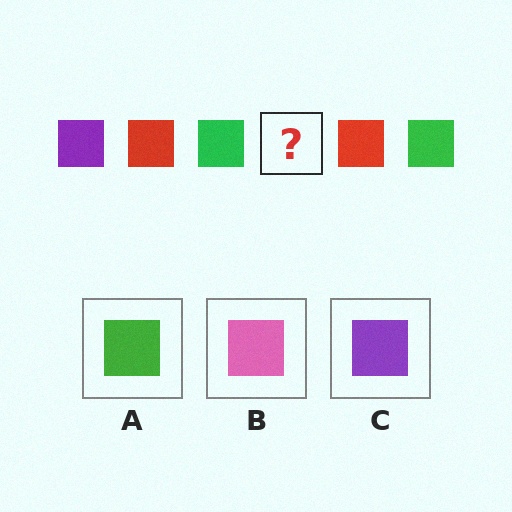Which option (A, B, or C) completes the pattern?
C.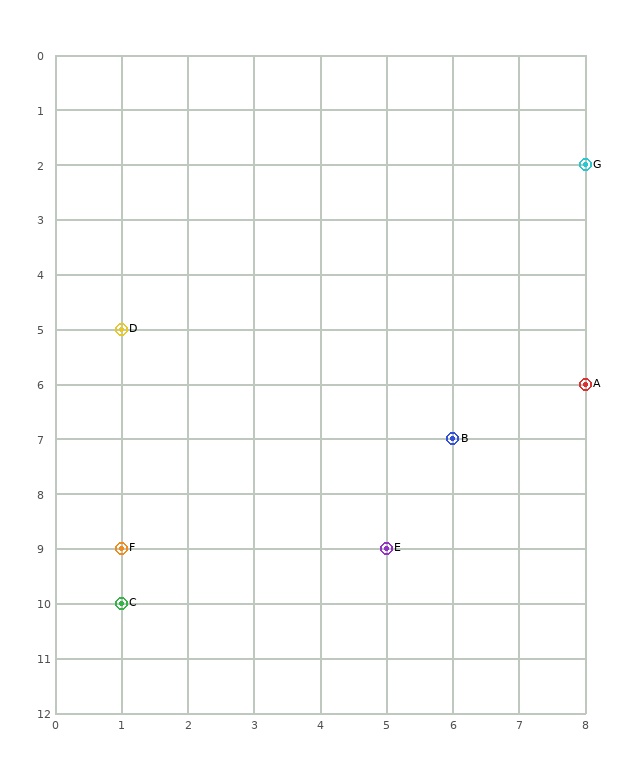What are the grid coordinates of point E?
Point E is at grid coordinates (5, 9).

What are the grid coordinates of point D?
Point D is at grid coordinates (1, 5).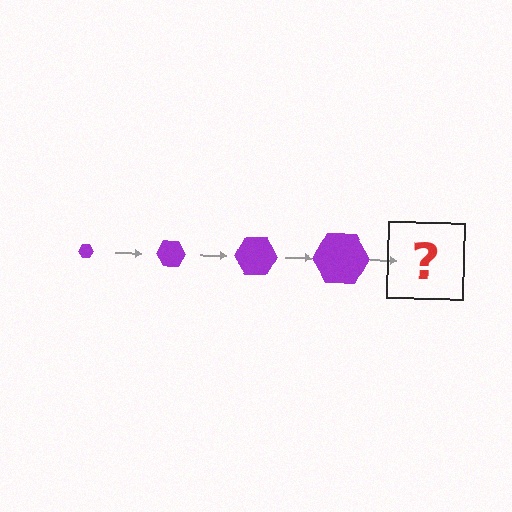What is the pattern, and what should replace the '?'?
The pattern is that the hexagon gets progressively larger each step. The '?' should be a purple hexagon, larger than the previous one.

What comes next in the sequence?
The next element should be a purple hexagon, larger than the previous one.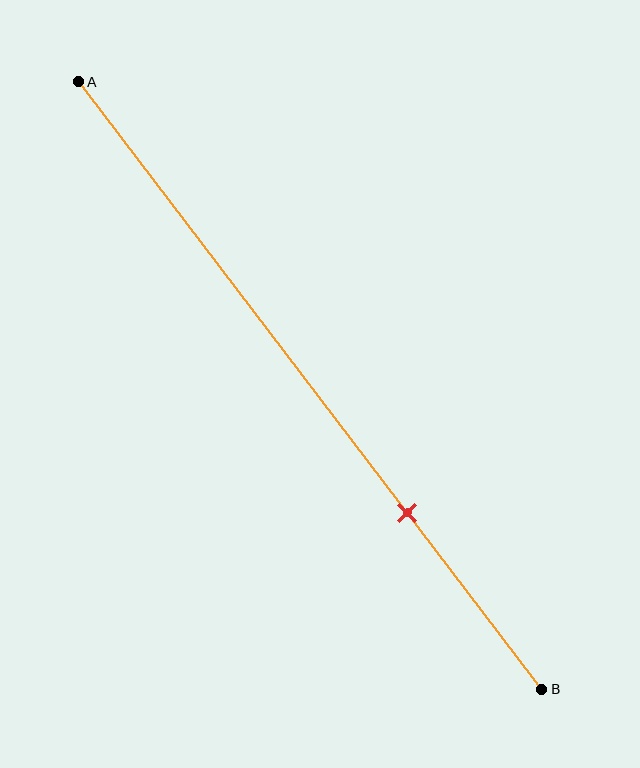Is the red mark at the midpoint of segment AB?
No, the mark is at about 70% from A, not at the 50% midpoint.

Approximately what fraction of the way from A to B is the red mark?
The red mark is approximately 70% of the way from A to B.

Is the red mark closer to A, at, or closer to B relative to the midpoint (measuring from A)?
The red mark is closer to point B than the midpoint of segment AB.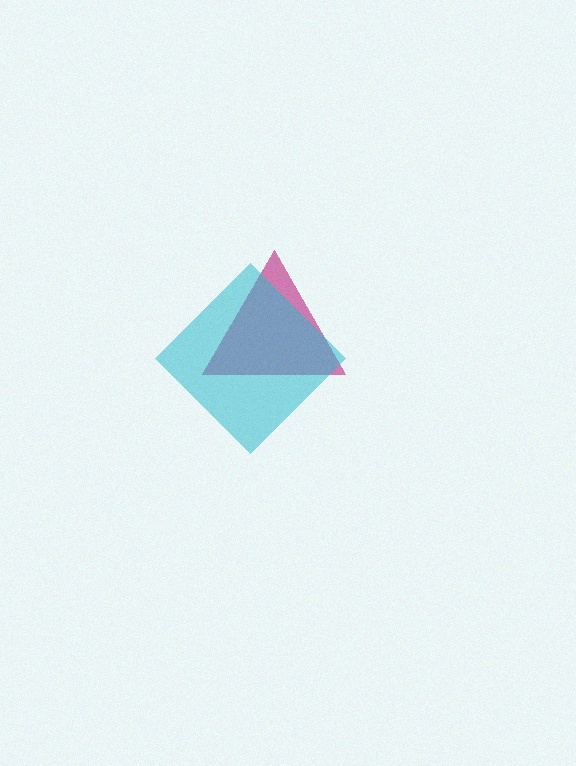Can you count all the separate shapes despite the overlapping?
Yes, there are 2 separate shapes.